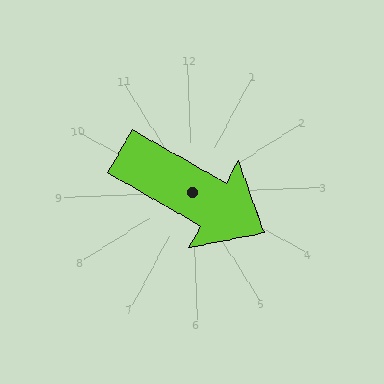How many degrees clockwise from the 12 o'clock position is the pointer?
Approximately 122 degrees.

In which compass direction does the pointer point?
Southeast.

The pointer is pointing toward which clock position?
Roughly 4 o'clock.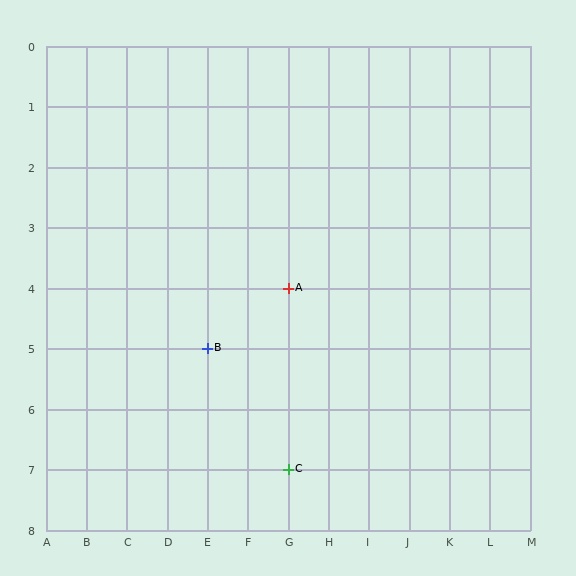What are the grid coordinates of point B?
Point B is at grid coordinates (E, 5).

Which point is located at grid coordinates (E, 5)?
Point B is at (E, 5).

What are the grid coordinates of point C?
Point C is at grid coordinates (G, 7).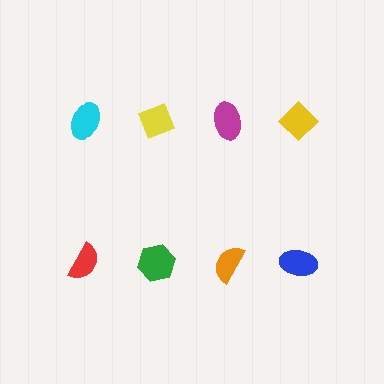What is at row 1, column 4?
A yellow diamond.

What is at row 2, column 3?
An orange semicircle.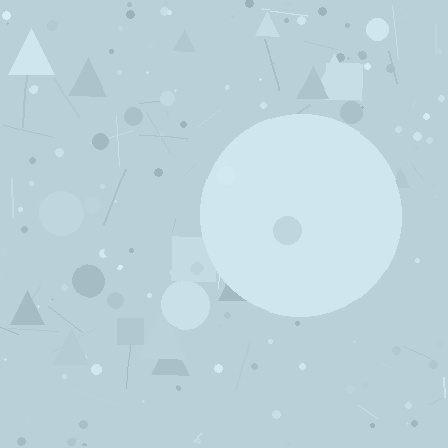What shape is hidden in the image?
A circle is hidden in the image.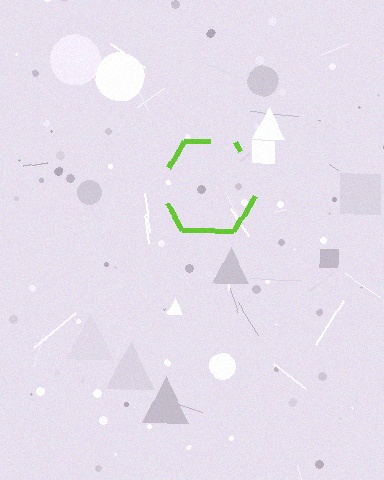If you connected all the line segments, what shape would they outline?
They would outline a hexagon.